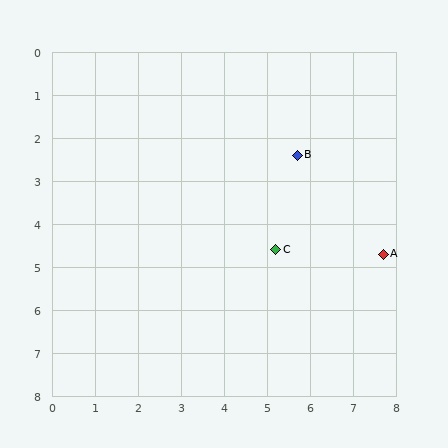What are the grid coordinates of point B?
Point B is at approximately (5.7, 2.4).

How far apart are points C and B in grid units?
Points C and B are about 2.3 grid units apart.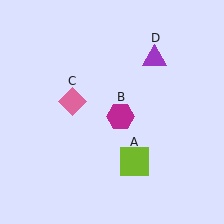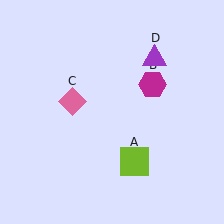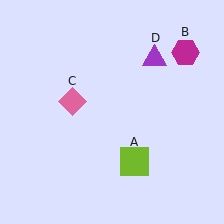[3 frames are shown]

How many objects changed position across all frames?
1 object changed position: magenta hexagon (object B).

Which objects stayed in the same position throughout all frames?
Lime square (object A) and pink diamond (object C) and purple triangle (object D) remained stationary.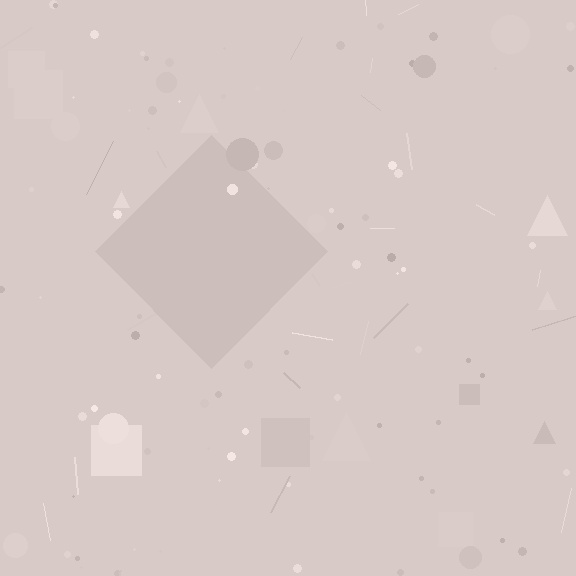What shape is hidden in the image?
A diamond is hidden in the image.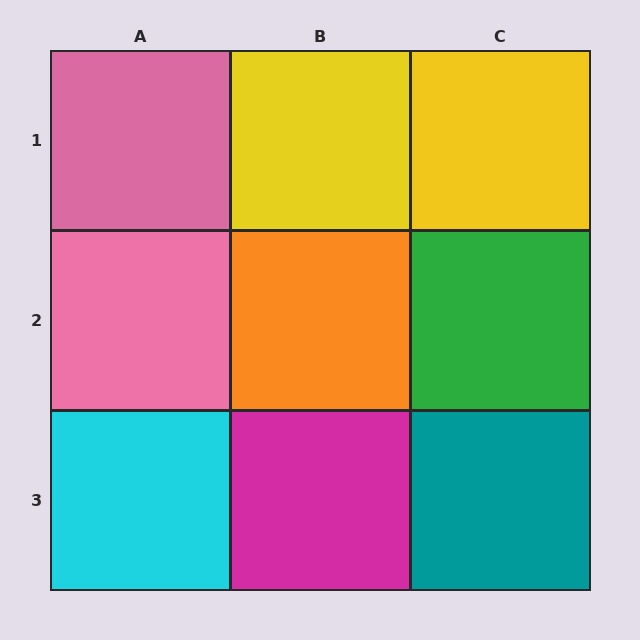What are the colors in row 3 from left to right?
Cyan, magenta, teal.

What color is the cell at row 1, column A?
Pink.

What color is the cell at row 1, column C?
Yellow.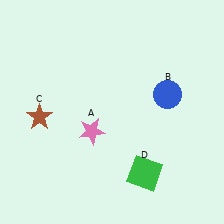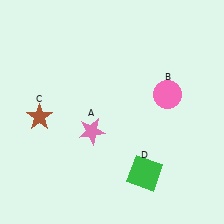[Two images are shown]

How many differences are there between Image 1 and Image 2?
There is 1 difference between the two images.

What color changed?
The circle (B) changed from blue in Image 1 to pink in Image 2.